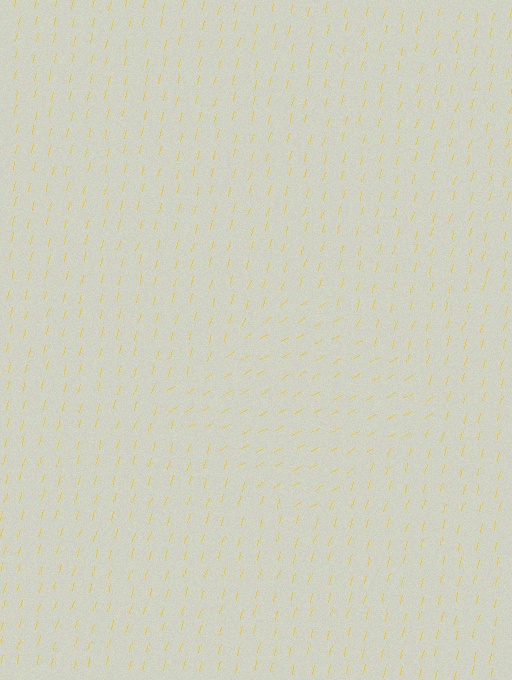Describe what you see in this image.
The image is filled with small yellow line segments. A diamond region in the image has lines oriented differently from the surrounding lines, creating a visible texture boundary.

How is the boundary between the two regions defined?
The boundary is defined purely by a change in line orientation (approximately 45 degrees difference). All lines are the same color and thickness.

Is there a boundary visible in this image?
Yes, there is a texture boundary formed by a change in line orientation.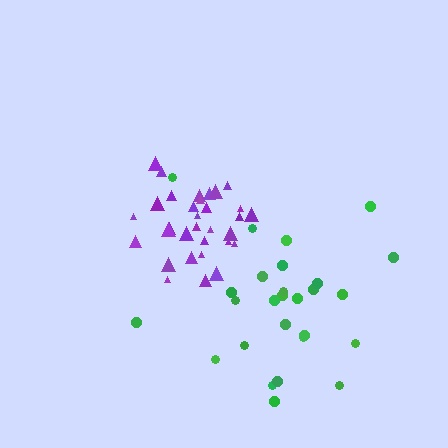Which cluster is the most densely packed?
Purple.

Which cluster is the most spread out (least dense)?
Green.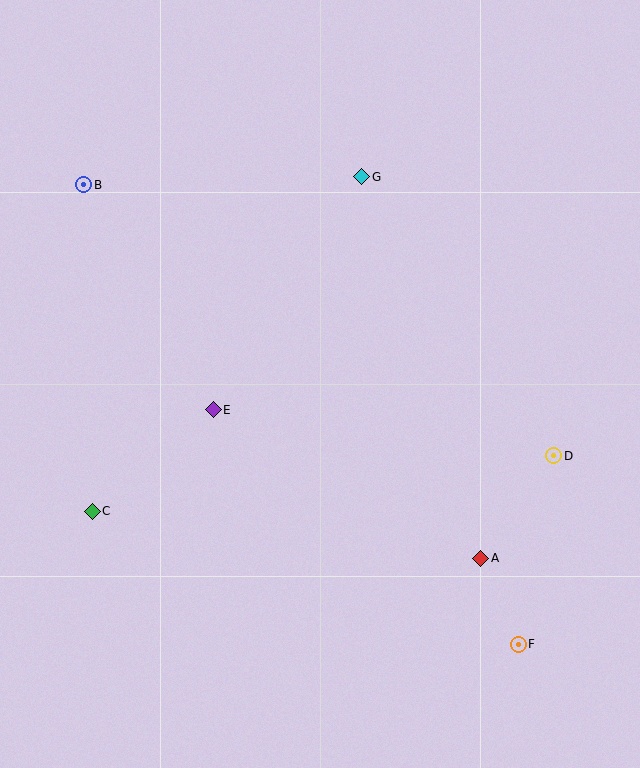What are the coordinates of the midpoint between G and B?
The midpoint between G and B is at (223, 181).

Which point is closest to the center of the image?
Point E at (213, 410) is closest to the center.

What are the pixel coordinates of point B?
Point B is at (84, 185).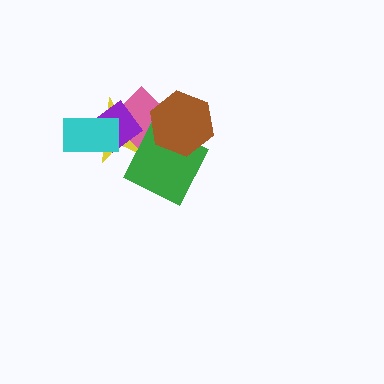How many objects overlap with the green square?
2 objects overlap with the green square.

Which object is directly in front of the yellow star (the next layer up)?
The pink diamond is directly in front of the yellow star.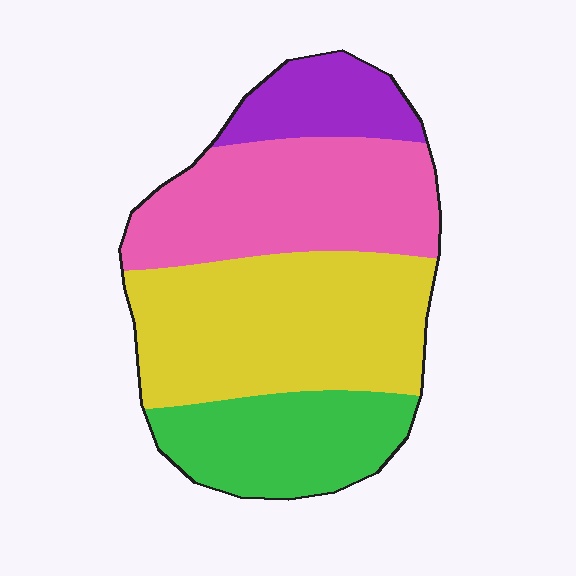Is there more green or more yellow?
Yellow.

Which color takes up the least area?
Purple, at roughly 10%.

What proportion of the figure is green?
Green covers 21% of the figure.